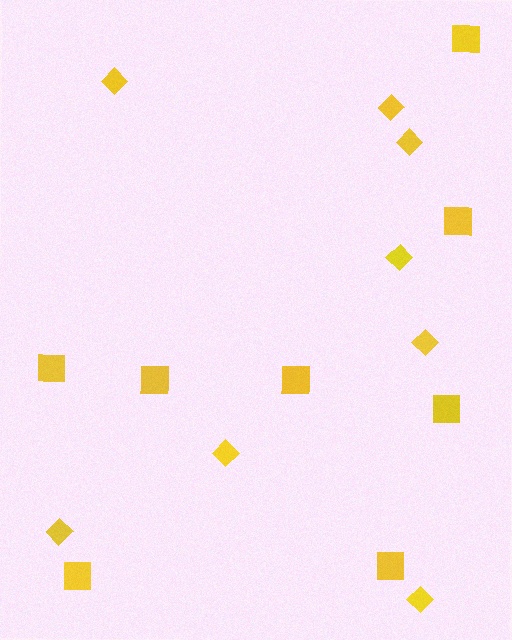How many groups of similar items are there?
There are 2 groups: one group of diamonds (8) and one group of squares (8).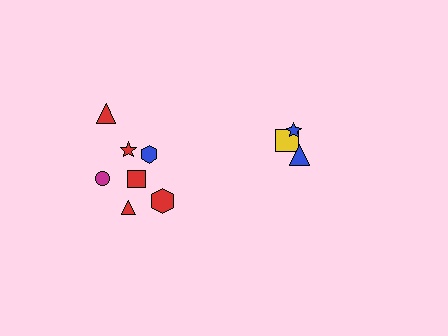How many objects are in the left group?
There are 7 objects.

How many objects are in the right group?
There are 3 objects.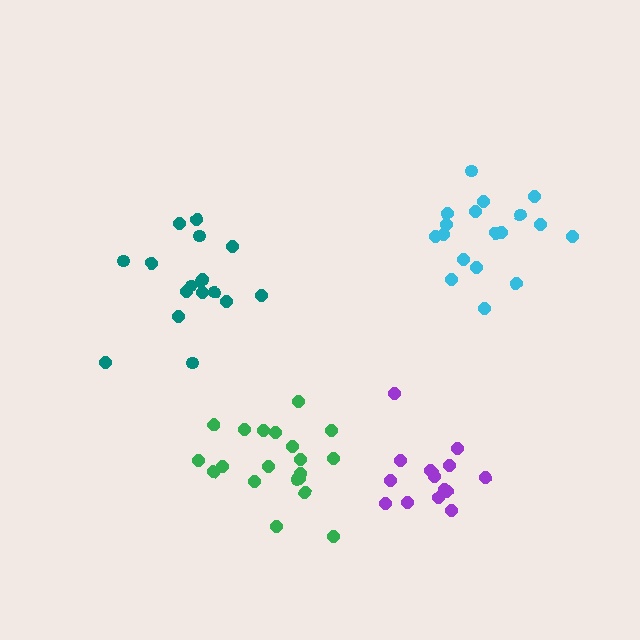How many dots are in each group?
Group 1: 18 dots, Group 2: 17 dots, Group 3: 20 dots, Group 4: 15 dots (70 total).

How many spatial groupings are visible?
There are 4 spatial groupings.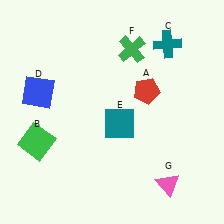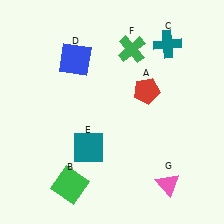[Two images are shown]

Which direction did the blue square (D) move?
The blue square (D) moved right.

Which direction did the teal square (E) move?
The teal square (E) moved left.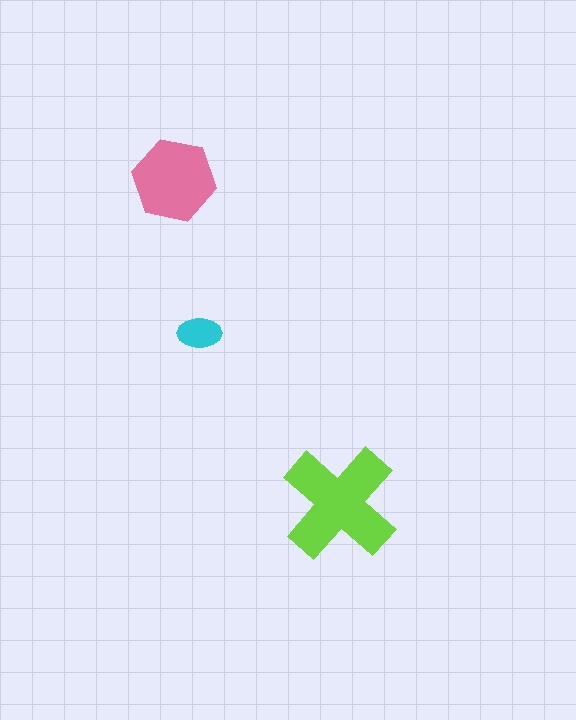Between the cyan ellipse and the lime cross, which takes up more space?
The lime cross.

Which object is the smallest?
The cyan ellipse.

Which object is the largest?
The lime cross.